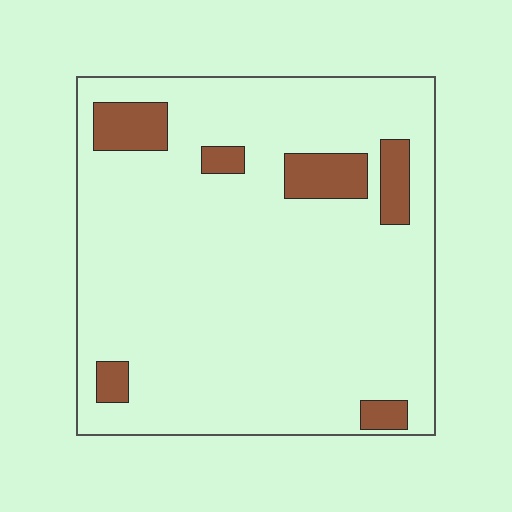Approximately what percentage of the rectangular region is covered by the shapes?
Approximately 10%.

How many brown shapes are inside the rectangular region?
6.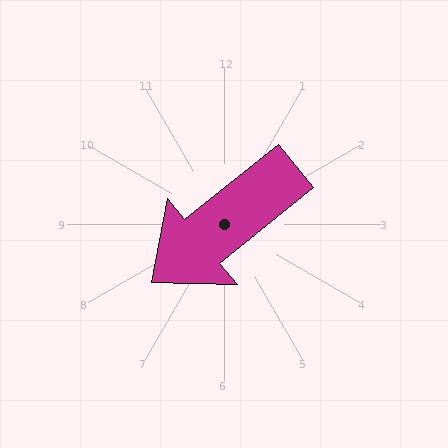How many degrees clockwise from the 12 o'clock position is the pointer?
Approximately 231 degrees.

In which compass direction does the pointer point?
Southwest.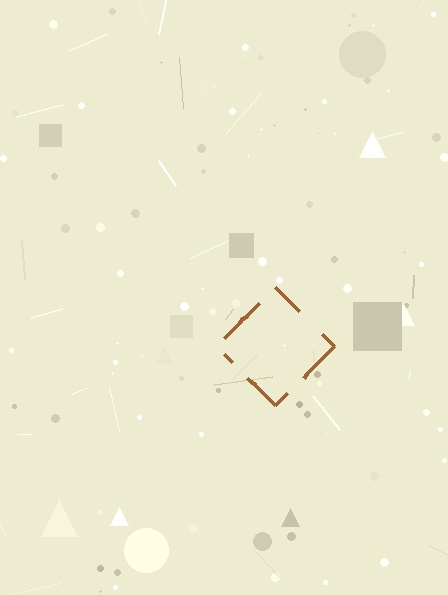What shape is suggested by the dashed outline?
The dashed outline suggests a diamond.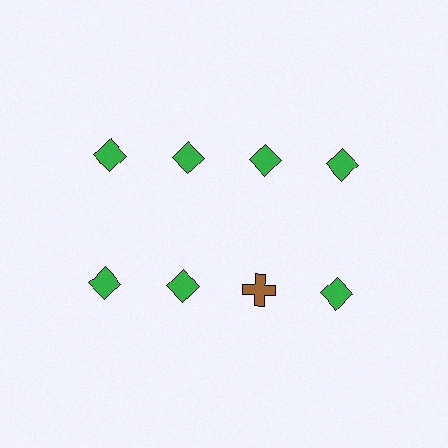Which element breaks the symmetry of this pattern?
The brown cross in the second row, center column breaks the symmetry. All other shapes are green diamonds.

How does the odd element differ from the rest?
It differs in both color (brown instead of green) and shape (cross instead of diamond).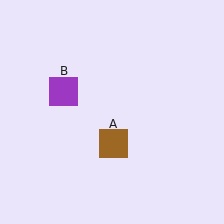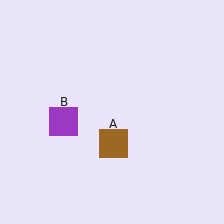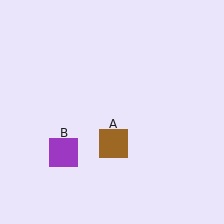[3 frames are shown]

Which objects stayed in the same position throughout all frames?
Brown square (object A) remained stationary.